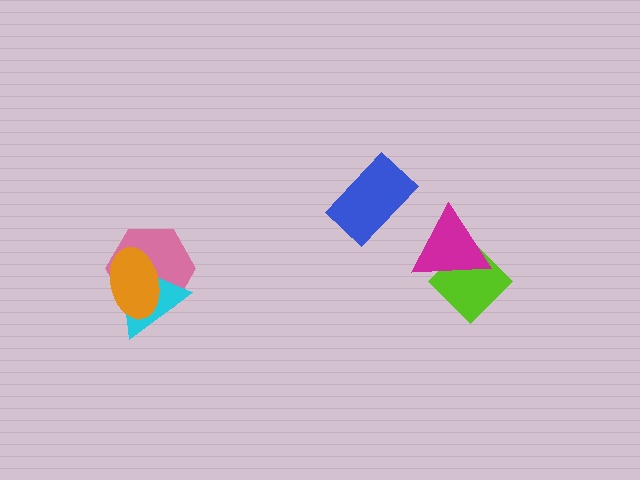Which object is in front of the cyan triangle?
The orange ellipse is in front of the cyan triangle.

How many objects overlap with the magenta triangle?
1 object overlaps with the magenta triangle.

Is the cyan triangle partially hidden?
Yes, it is partially covered by another shape.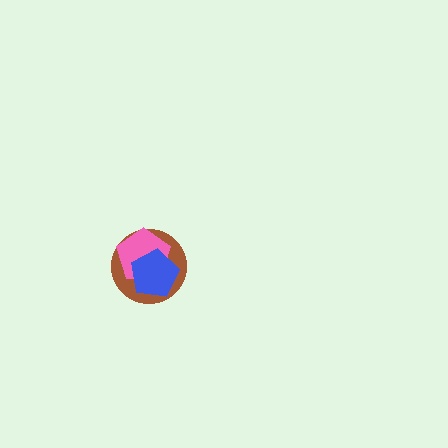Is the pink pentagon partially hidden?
Yes, it is partially covered by another shape.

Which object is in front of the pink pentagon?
The blue pentagon is in front of the pink pentagon.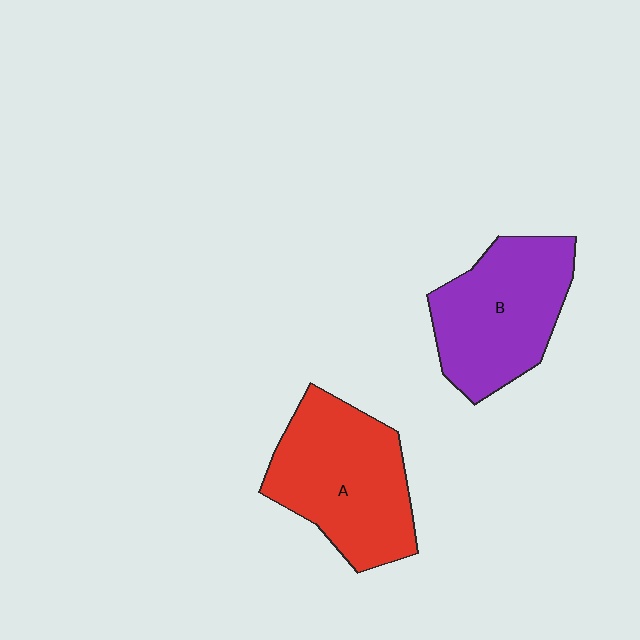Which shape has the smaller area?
Shape B (purple).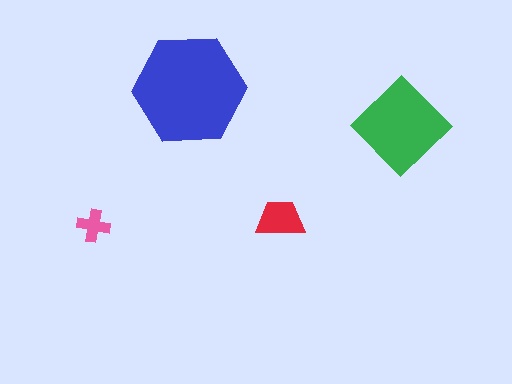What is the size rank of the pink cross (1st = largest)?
4th.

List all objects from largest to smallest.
The blue hexagon, the green diamond, the red trapezoid, the pink cross.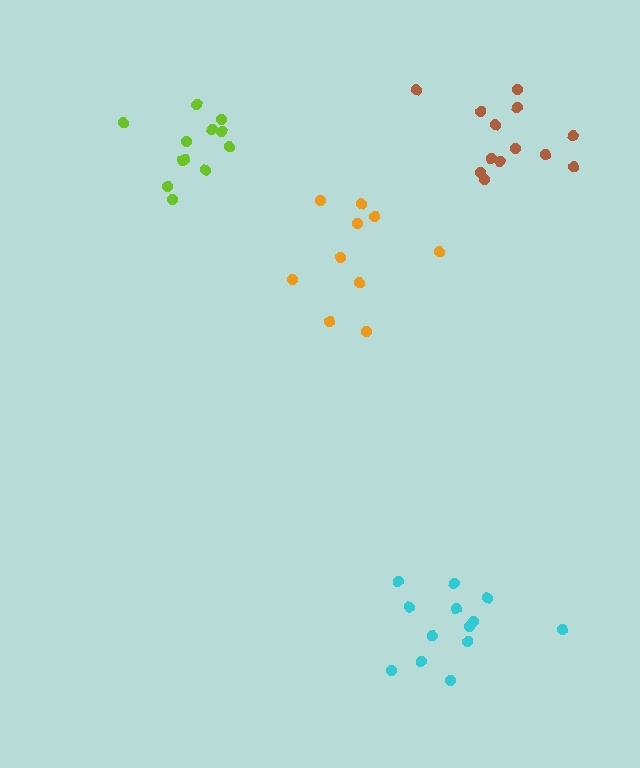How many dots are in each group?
Group 1: 10 dots, Group 2: 13 dots, Group 3: 12 dots, Group 4: 13 dots (48 total).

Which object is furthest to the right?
The brown cluster is rightmost.